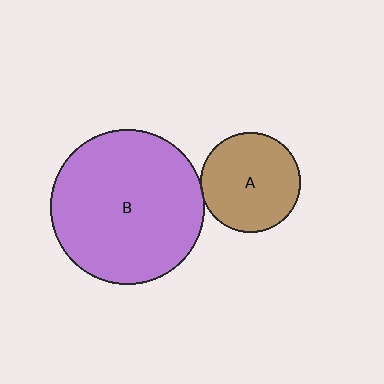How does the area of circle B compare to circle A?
Approximately 2.4 times.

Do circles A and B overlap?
Yes.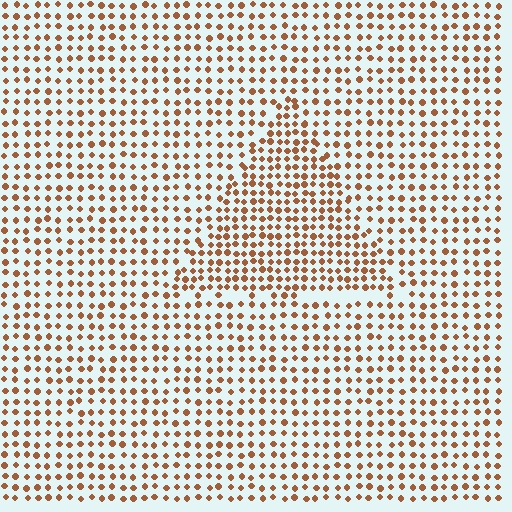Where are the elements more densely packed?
The elements are more densely packed inside the triangle boundary.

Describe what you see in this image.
The image contains small brown elements arranged at two different densities. A triangle-shaped region is visible where the elements are more densely packed than the surrounding area.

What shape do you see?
I see a triangle.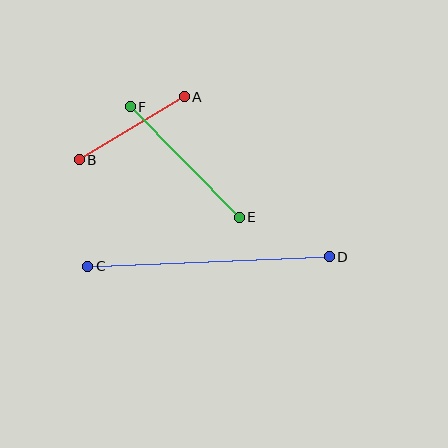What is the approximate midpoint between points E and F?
The midpoint is at approximately (185, 162) pixels.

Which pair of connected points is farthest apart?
Points C and D are farthest apart.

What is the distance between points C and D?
The distance is approximately 242 pixels.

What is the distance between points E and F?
The distance is approximately 156 pixels.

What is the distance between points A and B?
The distance is approximately 122 pixels.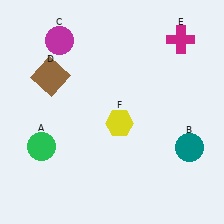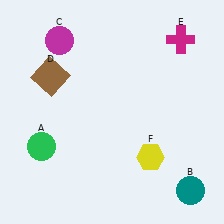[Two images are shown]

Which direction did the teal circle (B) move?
The teal circle (B) moved down.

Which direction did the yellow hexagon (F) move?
The yellow hexagon (F) moved down.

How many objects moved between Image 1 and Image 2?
2 objects moved between the two images.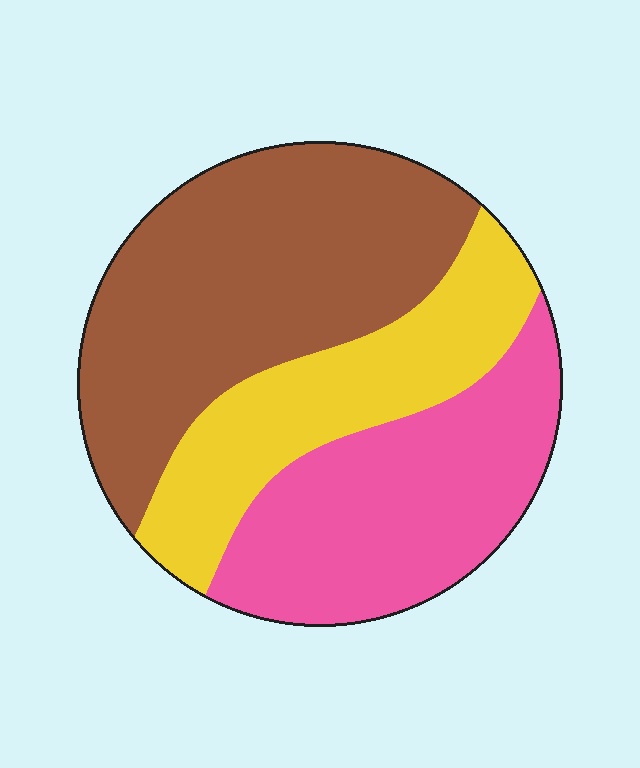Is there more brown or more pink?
Brown.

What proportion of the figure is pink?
Pink takes up about one third (1/3) of the figure.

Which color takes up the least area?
Yellow, at roughly 25%.